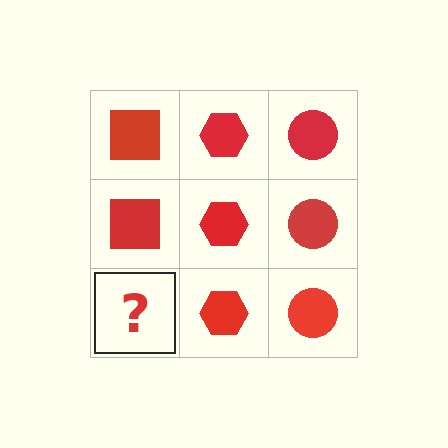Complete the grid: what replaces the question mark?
The question mark should be replaced with a red square.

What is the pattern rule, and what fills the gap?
The rule is that each column has a consistent shape. The gap should be filled with a red square.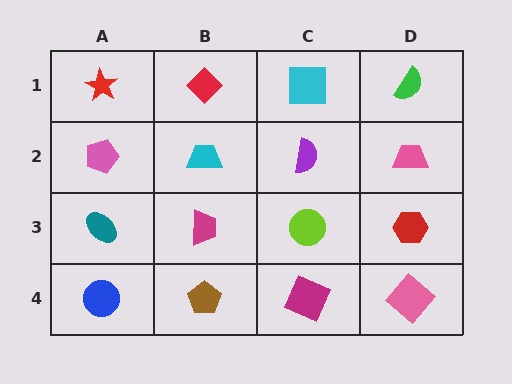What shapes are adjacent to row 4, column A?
A teal ellipse (row 3, column A), a brown pentagon (row 4, column B).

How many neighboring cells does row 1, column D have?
2.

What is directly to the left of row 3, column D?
A lime circle.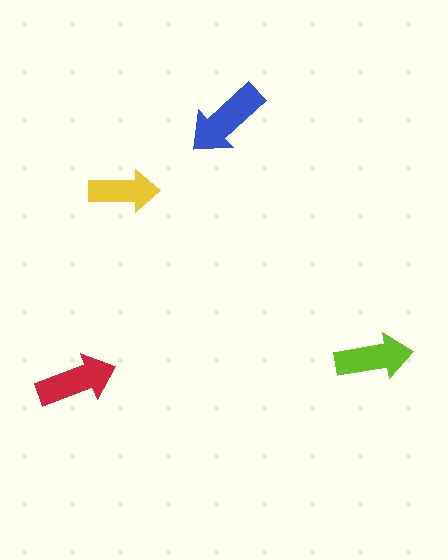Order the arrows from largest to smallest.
the blue one, the red one, the lime one, the yellow one.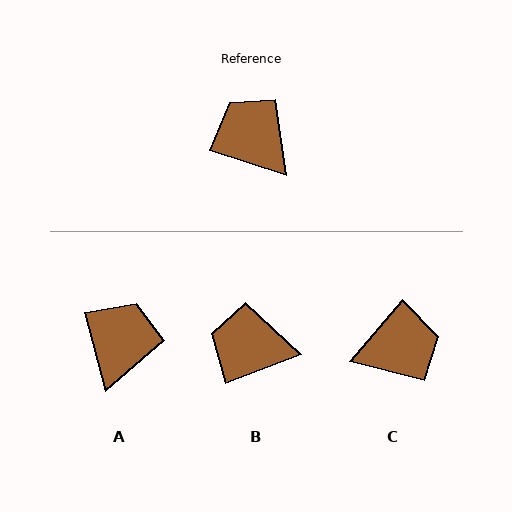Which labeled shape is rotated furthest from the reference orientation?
C, about 113 degrees away.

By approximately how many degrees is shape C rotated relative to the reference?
Approximately 113 degrees clockwise.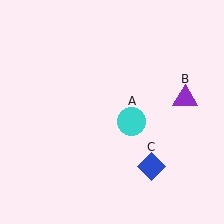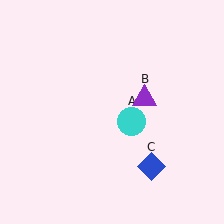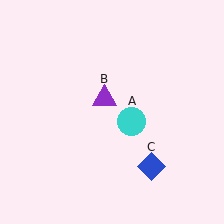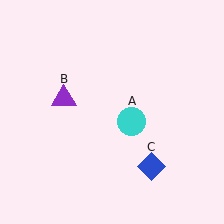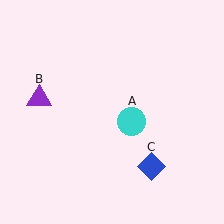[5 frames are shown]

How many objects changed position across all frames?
1 object changed position: purple triangle (object B).